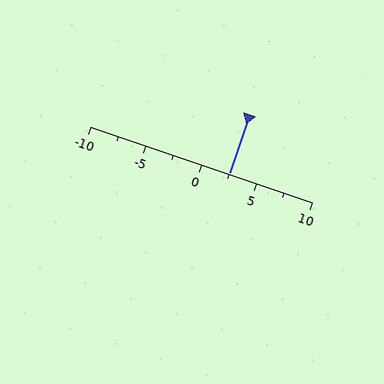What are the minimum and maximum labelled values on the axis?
The axis runs from -10 to 10.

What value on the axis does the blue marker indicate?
The marker indicates approximately 2.5.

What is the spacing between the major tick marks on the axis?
The major ticks are spaced 5 apart.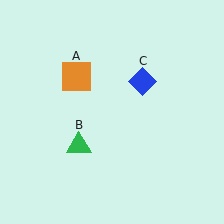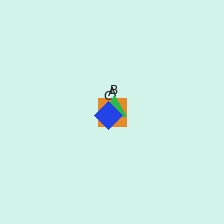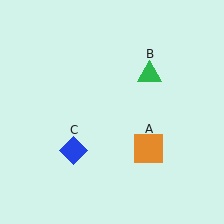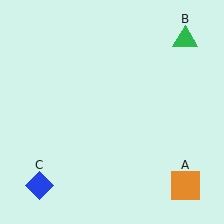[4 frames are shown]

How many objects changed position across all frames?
3 objects changed position: orange square (object A), green triangle (object B), blue diamond (object C).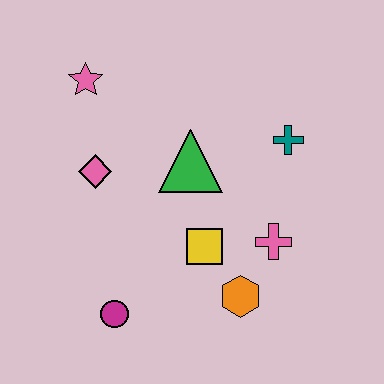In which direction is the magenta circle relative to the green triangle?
The magenta circle is below the green triangle.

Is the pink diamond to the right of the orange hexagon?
No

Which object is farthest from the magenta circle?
The teal cross is farthest from the magenta circle.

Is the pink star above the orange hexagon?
Yes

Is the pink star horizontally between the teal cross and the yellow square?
No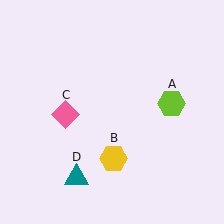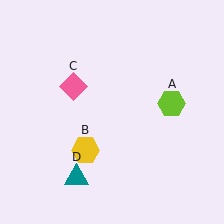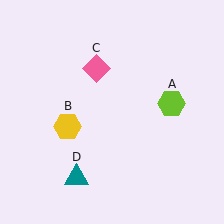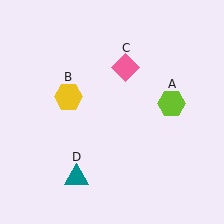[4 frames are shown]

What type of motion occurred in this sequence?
The yellow hexagon (object B), pink diamond (object C) rotated clockwise around the center of the scene.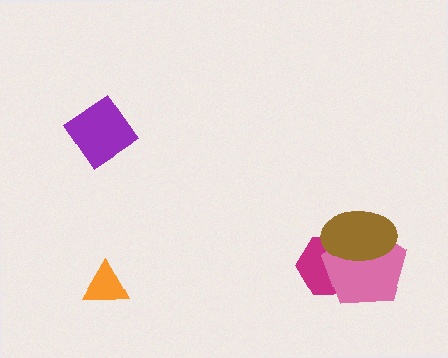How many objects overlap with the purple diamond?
0 objects overlap with the purple diamond.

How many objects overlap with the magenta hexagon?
2 objects overlap with the magenta hexagon.